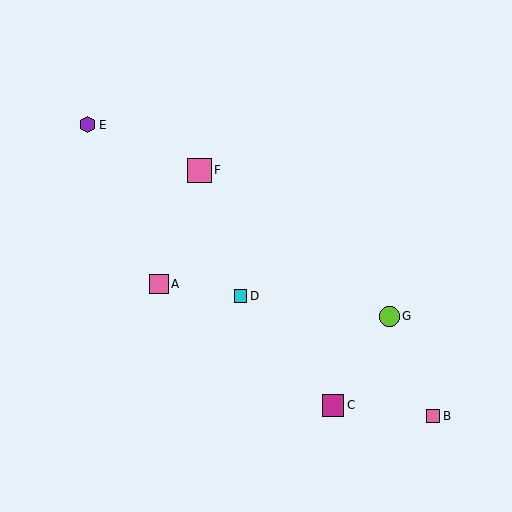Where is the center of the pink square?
The center of the pink square is at (199, 170).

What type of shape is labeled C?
Shape C is a magenta square.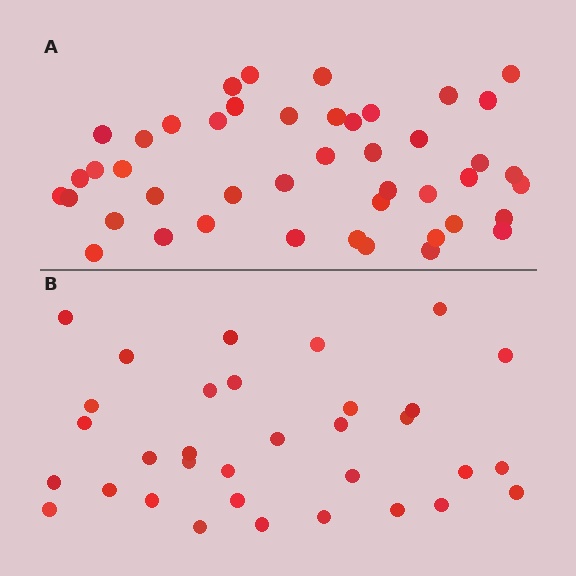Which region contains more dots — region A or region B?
Region A (the top region) has more dots.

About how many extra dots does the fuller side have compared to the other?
Region A has roughly 12 or so more dots than region B.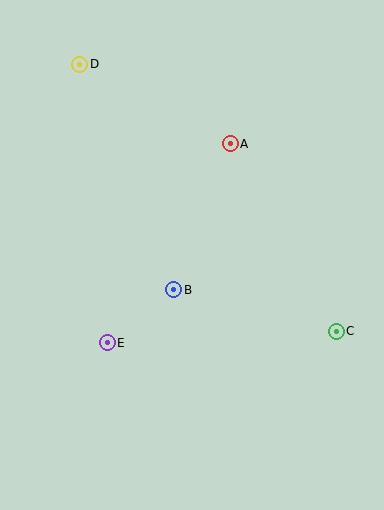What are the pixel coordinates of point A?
Point A is at (230, 144).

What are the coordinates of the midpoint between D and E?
The midpoint between D and E is at (94, 203).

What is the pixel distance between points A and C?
The distance between A and C is 216 pixels.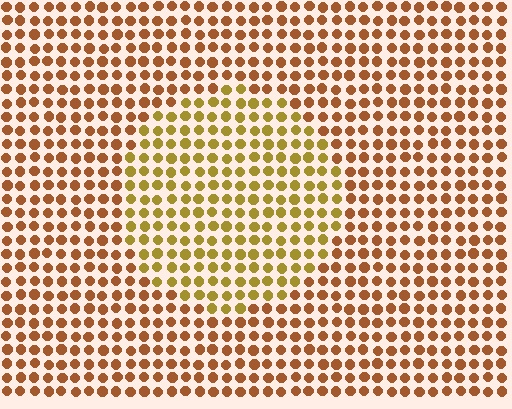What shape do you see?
I see a circle.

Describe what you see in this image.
The image is filled with small brown elements in a uniform arrangement. A circle-shaped region is visible where the elements are tinted to a slightly different hue, forming a subtle color boundary.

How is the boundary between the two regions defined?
The boundary is defined purely by a slight shift in hue (about 29 degrees). Spacing, size, and orientation are identical on both sides.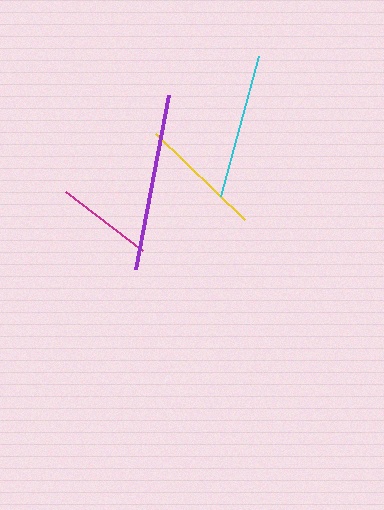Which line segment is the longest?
The purple line is the longest at approximately 178 pixels.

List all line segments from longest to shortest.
From longest to shortest: purple, cyan, yellow, magenta.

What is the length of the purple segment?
The purple segment is approximately 178 pixels long.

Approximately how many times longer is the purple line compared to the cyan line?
The purple line is approximately 1.2 times the length of the cyan line.